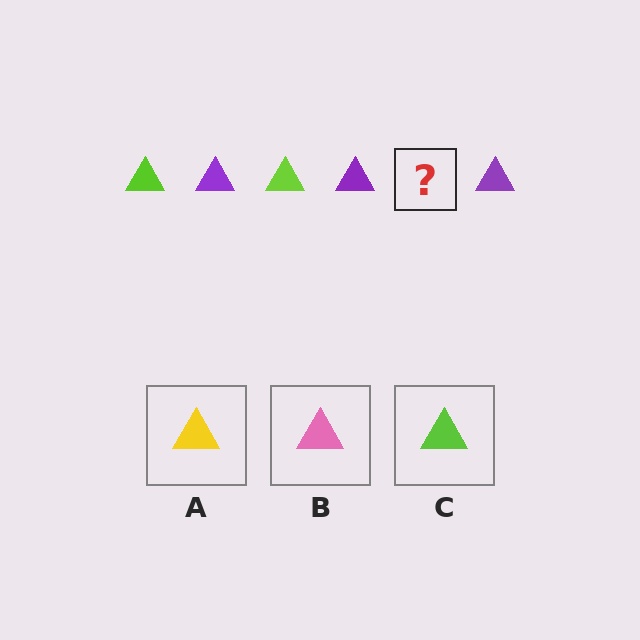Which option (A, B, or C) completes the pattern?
C.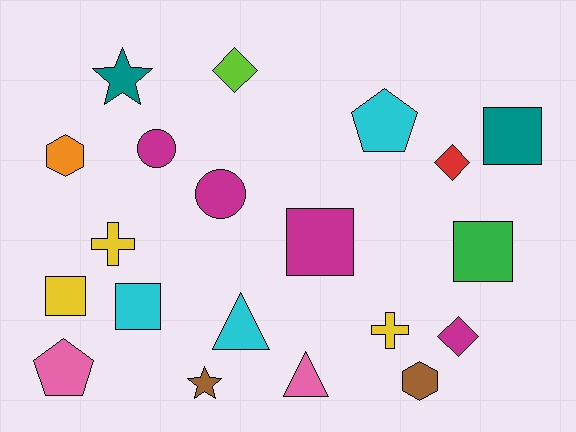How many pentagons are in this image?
There are 2 pentagons.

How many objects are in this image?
There are 20 objects.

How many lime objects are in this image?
There is 1 lime object.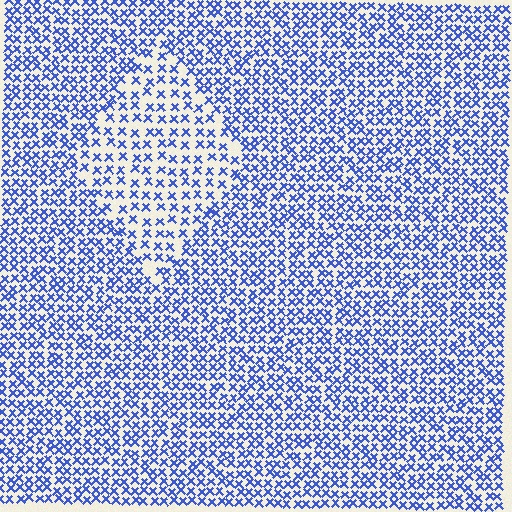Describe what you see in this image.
The image contains small blue elements arranged at two different densities. A diamond-shaped region is visible where the elements are less densely packed than the surrounding area.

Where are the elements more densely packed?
The elements are more densely packed outside the diamond boundary.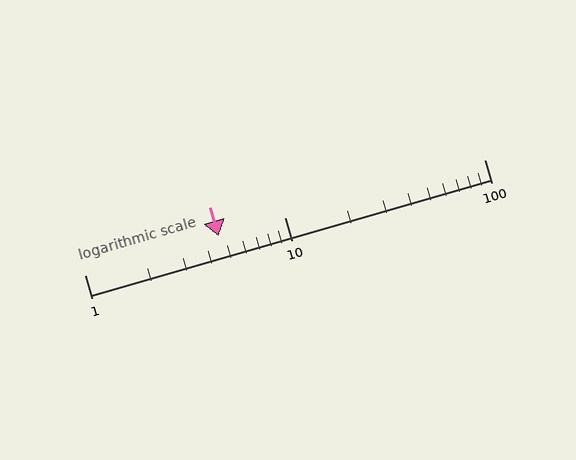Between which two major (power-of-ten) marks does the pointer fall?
The pointer is between 1 and 10.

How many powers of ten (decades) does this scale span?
The scale spans 2 decades, from 1 to 100.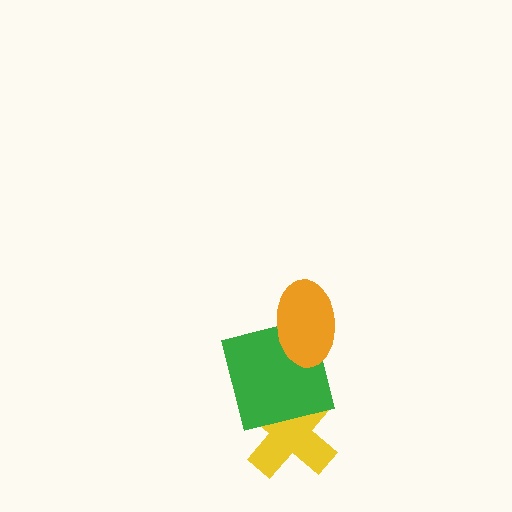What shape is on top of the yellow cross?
The green square is on top of the yellow cross.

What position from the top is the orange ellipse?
The orange ellipse is 1st from the top.